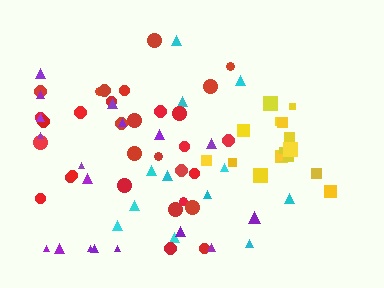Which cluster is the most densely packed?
Yellow.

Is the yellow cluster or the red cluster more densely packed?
Yellow.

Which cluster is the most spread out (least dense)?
Cyan.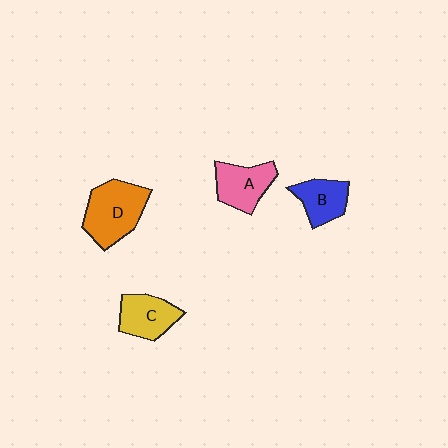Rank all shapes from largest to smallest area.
From largest to smallest: D (orange), A (pink), C (yellow), B (blue).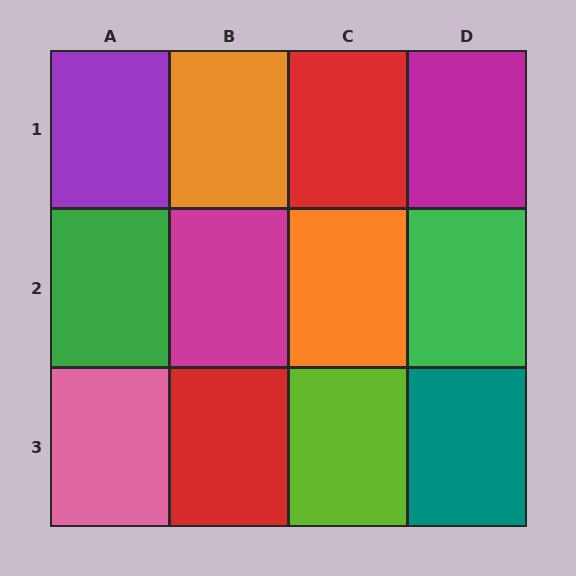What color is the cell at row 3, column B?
Red.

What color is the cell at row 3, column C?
Lime.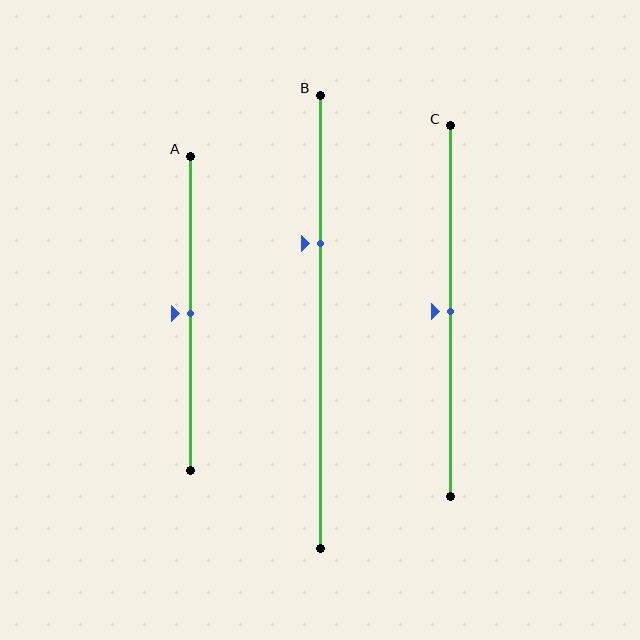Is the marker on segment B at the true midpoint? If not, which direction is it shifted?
No, the marker on segment B is shifted upward by about 17% of the segment length.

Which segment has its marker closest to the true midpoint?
Segment A has its marker closest to the true midpoint.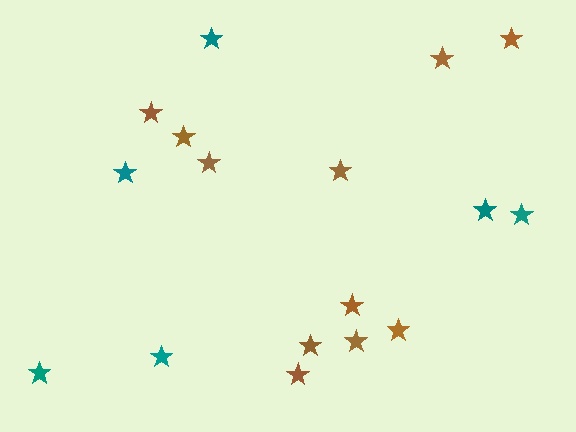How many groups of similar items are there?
There are 2 groups: one group of brown stars (11) and one group of teal stars (6).